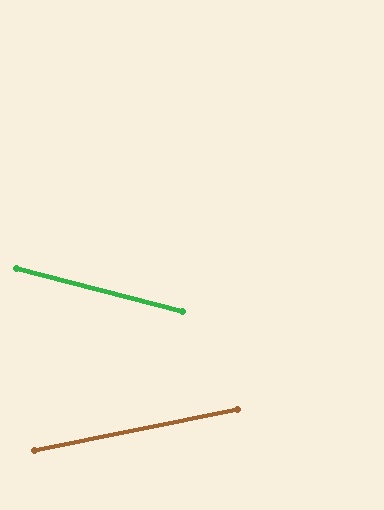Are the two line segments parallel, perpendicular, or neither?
Neither parallel nor perpendicular — they differ by about 26°.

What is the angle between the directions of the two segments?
Approximately 26 degrees.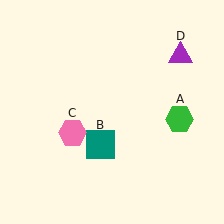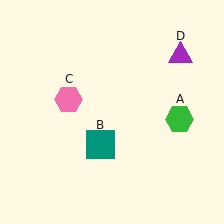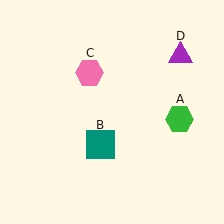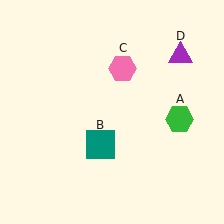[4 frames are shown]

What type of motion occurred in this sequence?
The pink hexagon (object C) rotated clockwise around the center of the scene.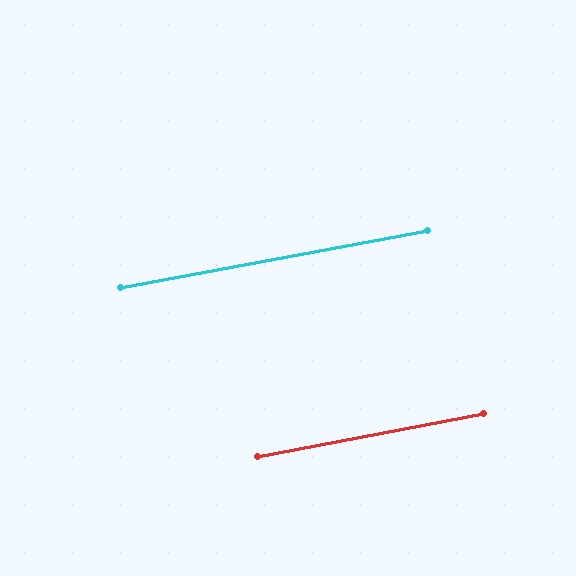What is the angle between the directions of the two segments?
Approximately 0 degrees.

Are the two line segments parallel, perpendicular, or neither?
Parallel — their directions differ by only 0.3°.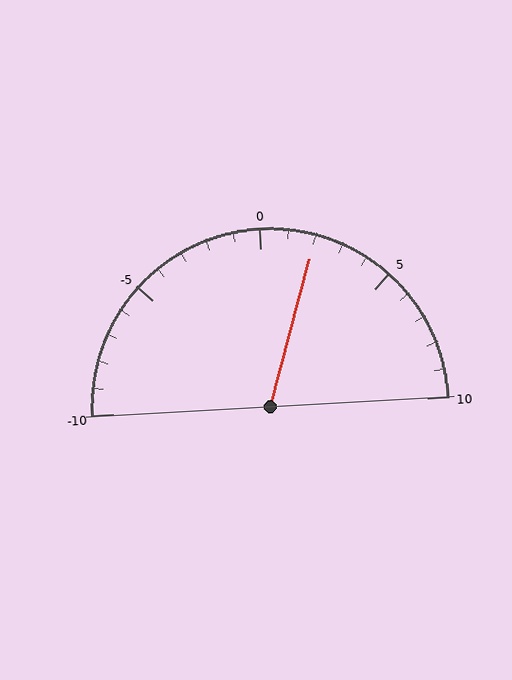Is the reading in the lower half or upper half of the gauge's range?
The reading is in the upper half of the range (-10 to 10).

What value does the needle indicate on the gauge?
The needle indicates approximately 2.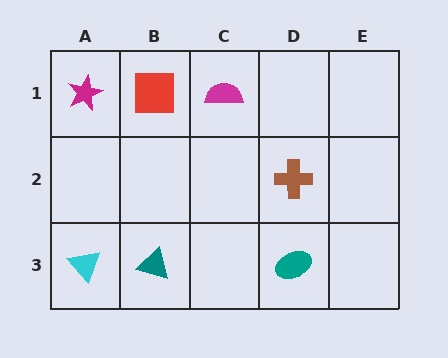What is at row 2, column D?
A brown cross.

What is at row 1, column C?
A magenta semicircle.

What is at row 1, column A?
A magenta star.